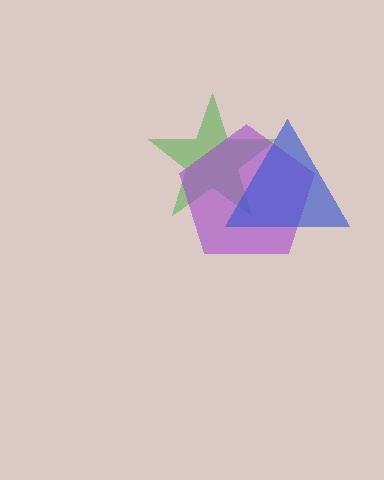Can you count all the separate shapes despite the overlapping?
Yes, there are 3 separate shapes.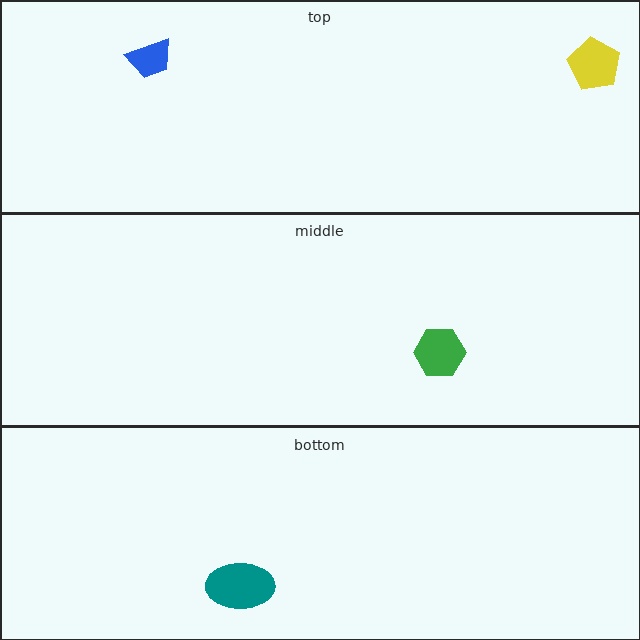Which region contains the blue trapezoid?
The top region.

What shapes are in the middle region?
The green hexagon.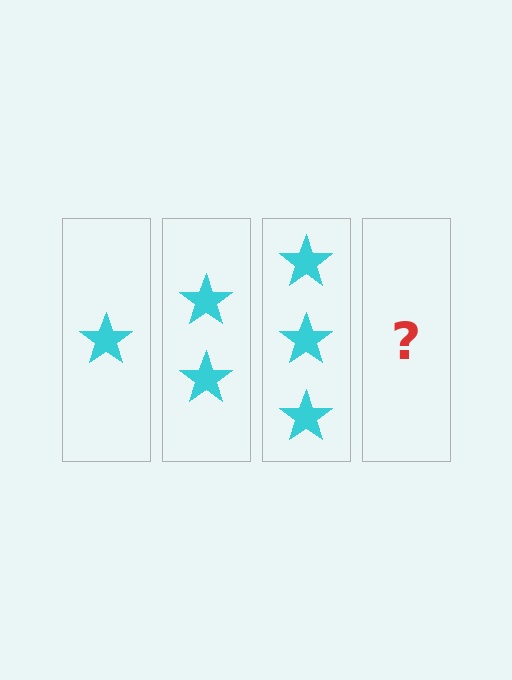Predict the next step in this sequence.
The next step is 4 stars.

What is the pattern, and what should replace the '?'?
The pattern is that each step adds one more star. The '?' should be 4 stars.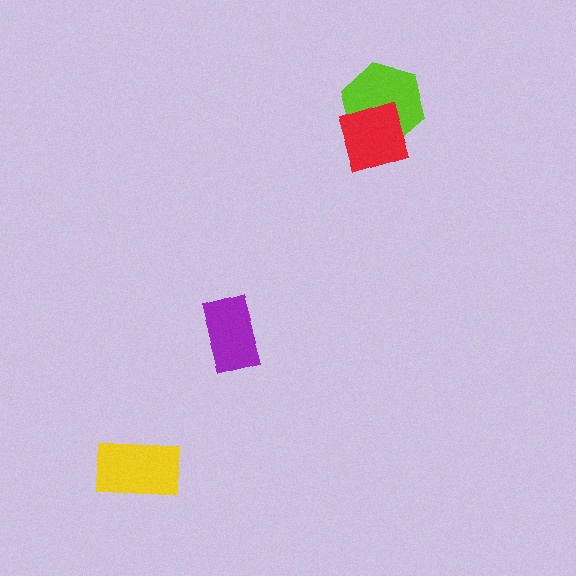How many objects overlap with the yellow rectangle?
0 objects overlap with the yellow rectangle.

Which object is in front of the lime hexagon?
The red square is in front of the lime hexagon.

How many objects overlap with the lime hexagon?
1 object overlaps with the lime hexagon.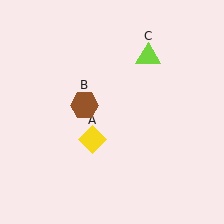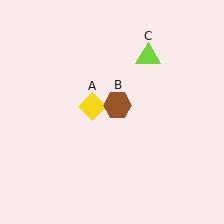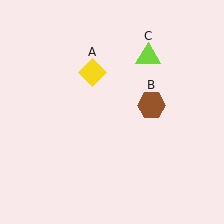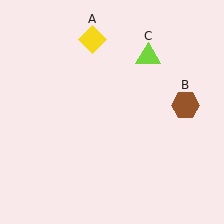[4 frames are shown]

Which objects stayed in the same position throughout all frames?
Lime triangle (object C) remained stationary.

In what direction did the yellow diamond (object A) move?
The yellow diamond (object A) moved up.